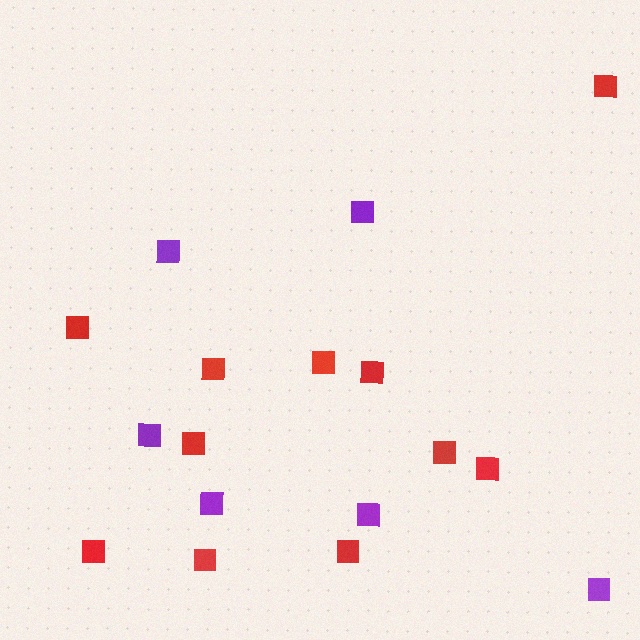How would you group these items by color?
There are 2 groups: one group of red squares (11) and one group of purple squares (6).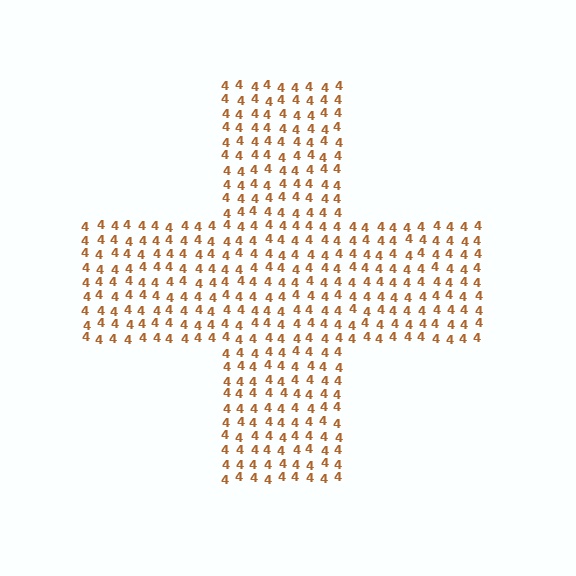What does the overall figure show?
The overall figure shows a cross.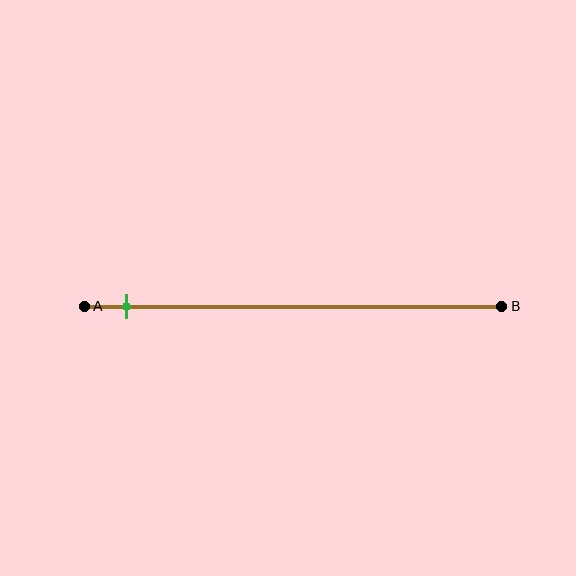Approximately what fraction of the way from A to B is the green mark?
The green mark is approximately 10% of the way from A to B.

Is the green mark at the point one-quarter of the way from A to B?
No, the mark is at about 10% from A, not at the 25% one-quarter point.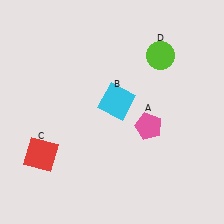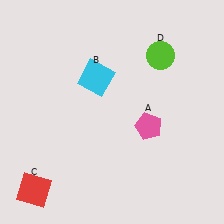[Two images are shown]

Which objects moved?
The objects that moved are: the cyan square (B), the red square (C).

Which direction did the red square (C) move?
The red square (C) moved down.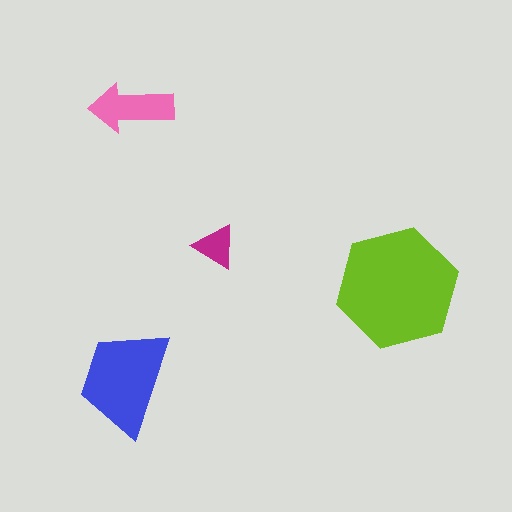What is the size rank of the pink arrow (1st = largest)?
3rd.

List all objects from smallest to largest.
The magenta triangle, the pink arrow, the blue trapezoid, the lime hexagon.